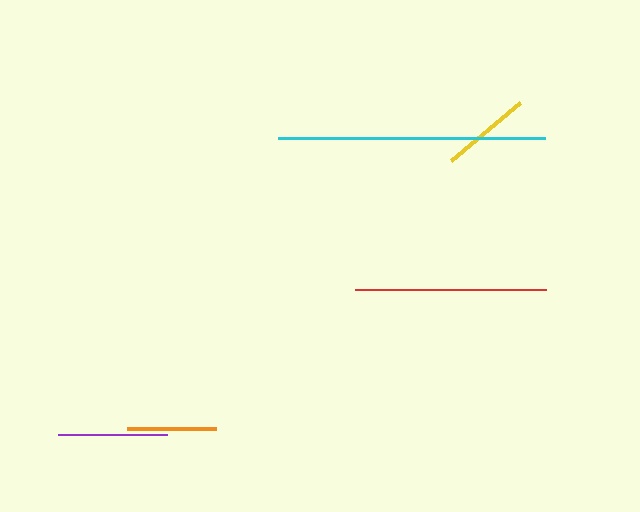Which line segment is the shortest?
The orange line is the shortest at approximately 89 pixels.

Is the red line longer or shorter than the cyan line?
The cyan line is longer than the red line.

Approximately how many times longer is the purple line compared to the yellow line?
The purple line is approximately 1.2 times the length of the yellow line.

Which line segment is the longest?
The cyan line is the longest at approximately 268 pixels.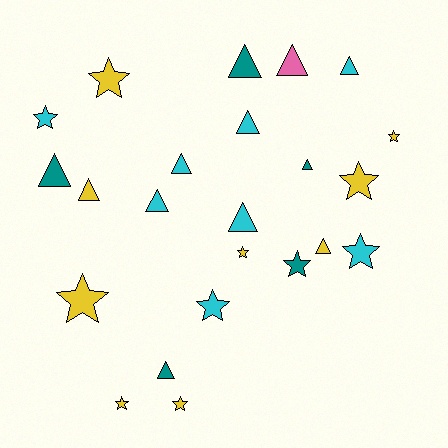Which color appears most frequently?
Yellow, with 9 objects.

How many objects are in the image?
There are 23 objects.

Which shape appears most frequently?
Triangle, with 12 objects.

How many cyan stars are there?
There are 3 cyan stars.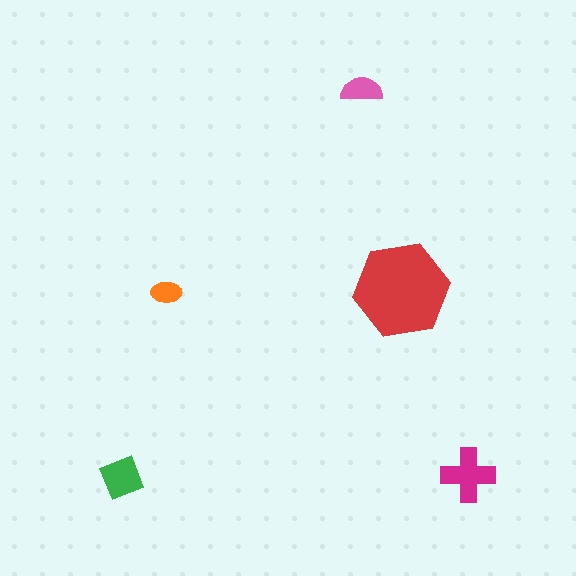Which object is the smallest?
The orange ellipse.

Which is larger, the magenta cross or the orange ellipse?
The magenta cross.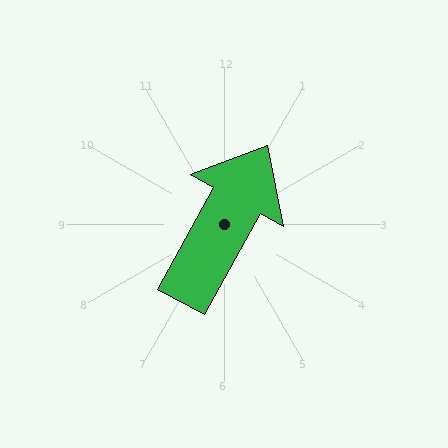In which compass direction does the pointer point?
Northeast.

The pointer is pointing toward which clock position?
Roughly 1 o'clock.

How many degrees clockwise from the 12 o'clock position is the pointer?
Approximately 29 degrees.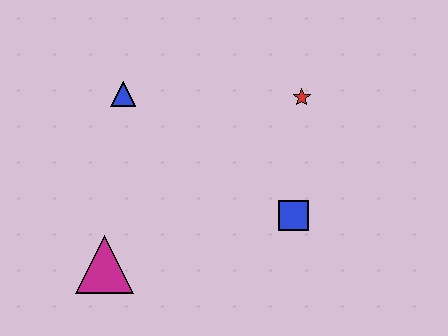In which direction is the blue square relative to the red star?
The blue square is below the red star.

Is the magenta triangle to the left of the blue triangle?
Yes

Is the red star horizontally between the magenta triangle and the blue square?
No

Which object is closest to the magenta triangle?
The blue triangle is closest to the magenta triangle.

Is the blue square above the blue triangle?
No